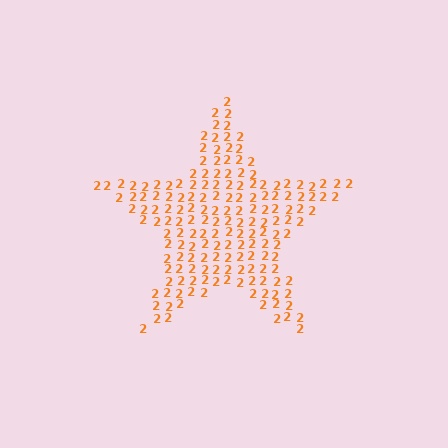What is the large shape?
The large shape is a star.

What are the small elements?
The small elements are digit 2's.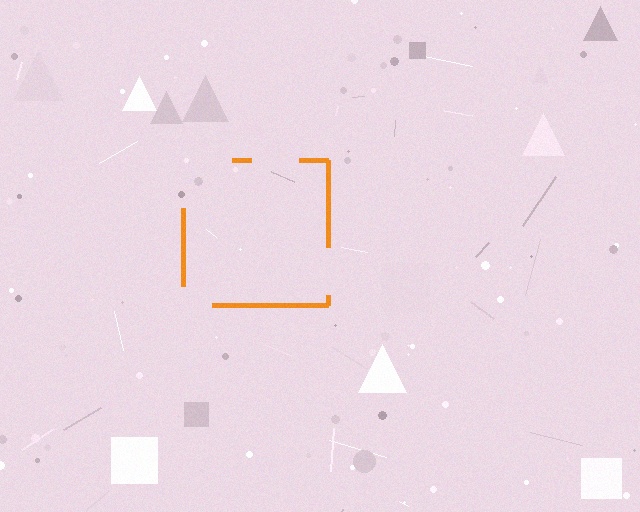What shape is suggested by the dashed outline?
The dashed outline suggests a square.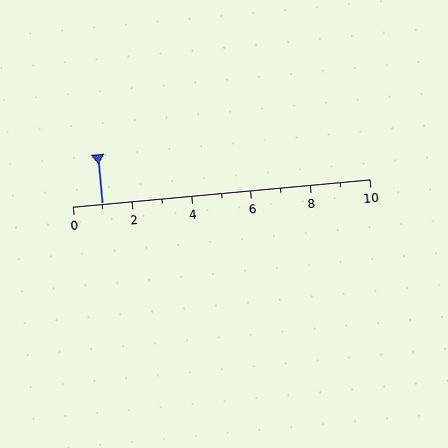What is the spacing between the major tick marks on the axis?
The major ticks are spaced 2 apart.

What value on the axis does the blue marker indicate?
The marker indicates approximately 1.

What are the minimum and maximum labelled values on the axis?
The axis runs from 0 to 10.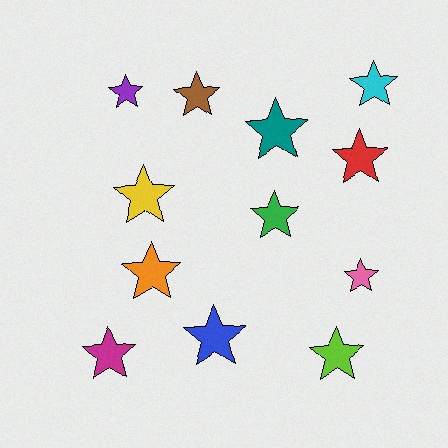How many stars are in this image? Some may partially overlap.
There are 12 stars.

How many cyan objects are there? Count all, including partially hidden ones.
There is 1 cyan object.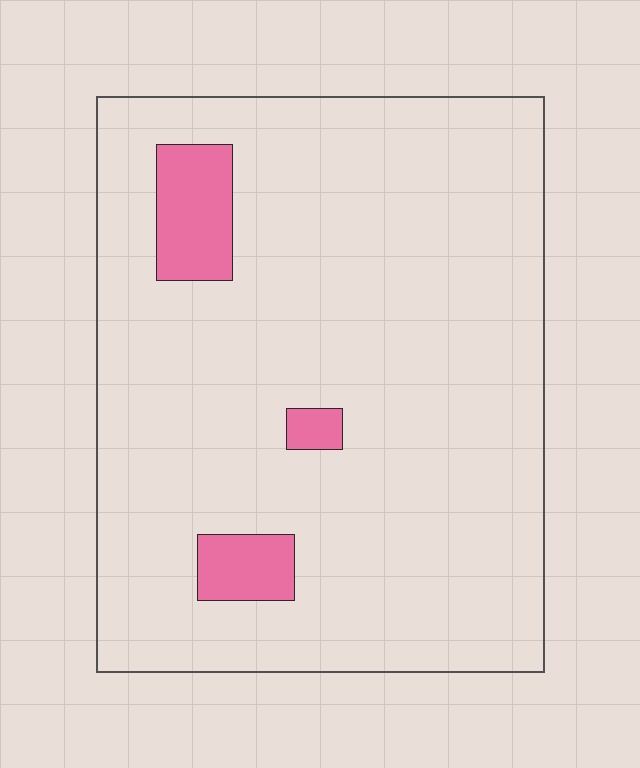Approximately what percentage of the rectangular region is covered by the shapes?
Approximately 10%.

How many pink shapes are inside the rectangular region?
3.